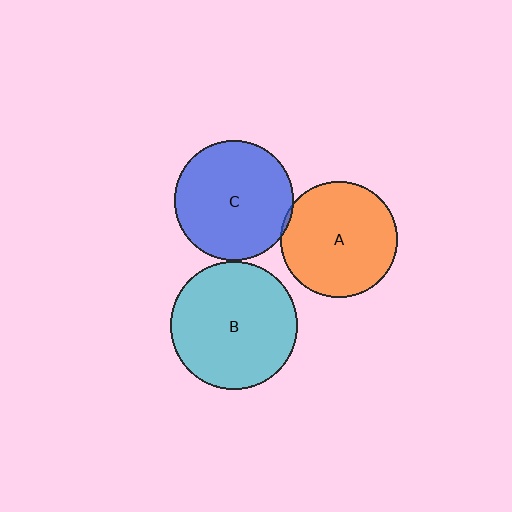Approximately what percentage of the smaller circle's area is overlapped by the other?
Approximately 5%.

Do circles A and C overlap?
Yes.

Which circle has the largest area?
Circle B (cyan).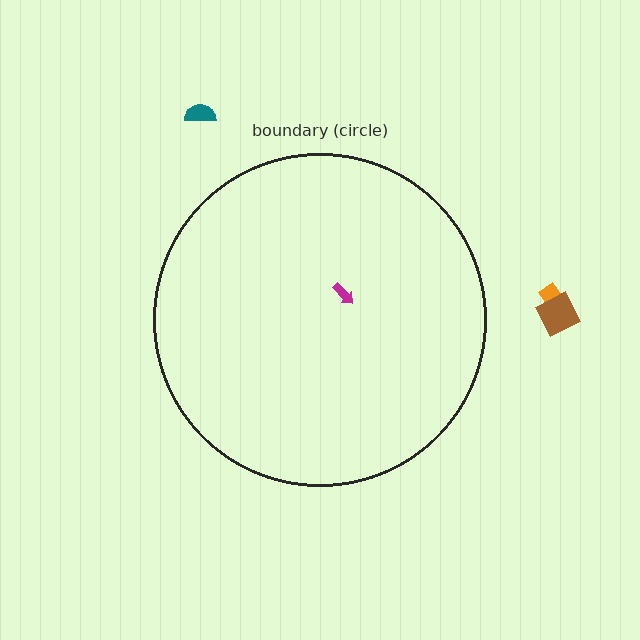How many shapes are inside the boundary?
1 inside, 3 outside.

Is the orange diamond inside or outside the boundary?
Outside.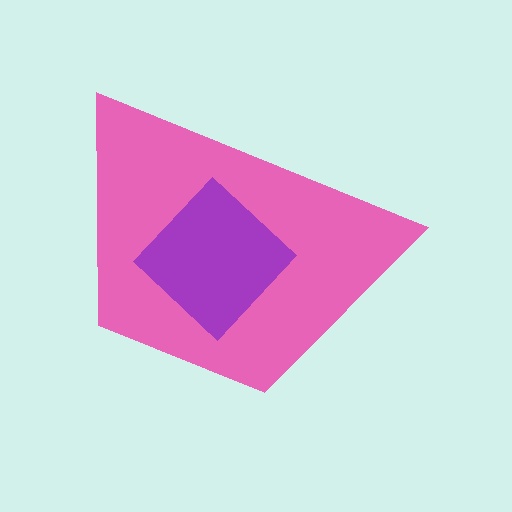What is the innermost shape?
The purple diamond.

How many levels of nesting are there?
2.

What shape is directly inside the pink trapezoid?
The purple diamond.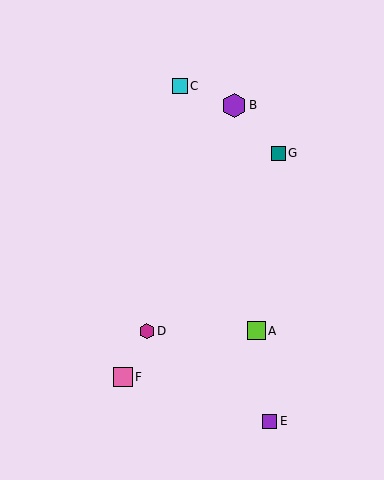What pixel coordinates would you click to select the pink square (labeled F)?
Click at (123, 377) to select the pink square F.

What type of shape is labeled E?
Shape E is a purple square.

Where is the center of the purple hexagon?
The center of the purple hexagon is at (234, 105).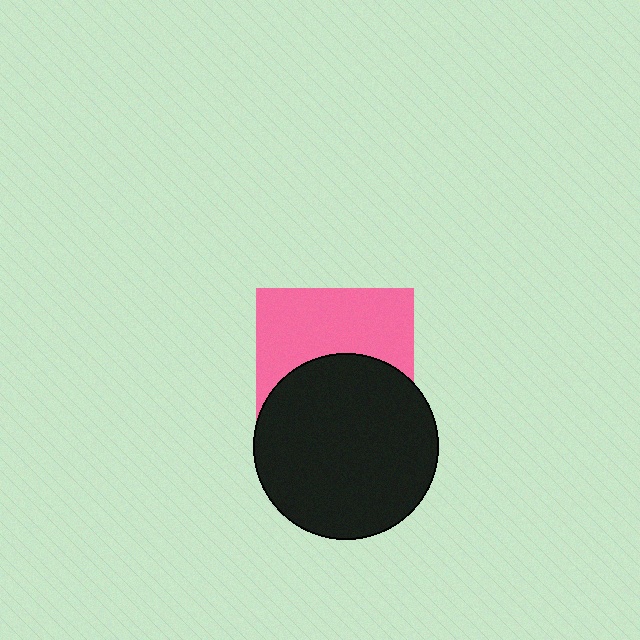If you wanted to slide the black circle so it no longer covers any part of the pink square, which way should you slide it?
Slide it down — that is the most direct way to separate the two shapes.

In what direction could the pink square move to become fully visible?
The pink square could move up. That would shift it out from behind the black circle entirely.